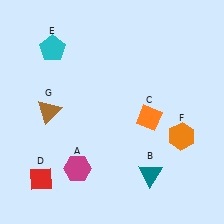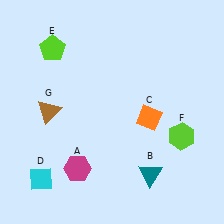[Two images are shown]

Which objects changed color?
D changed from red to cyan. E changed from cyan to lime. F changed from orange to lime.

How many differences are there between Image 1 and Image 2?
There are 3 differences between the two images.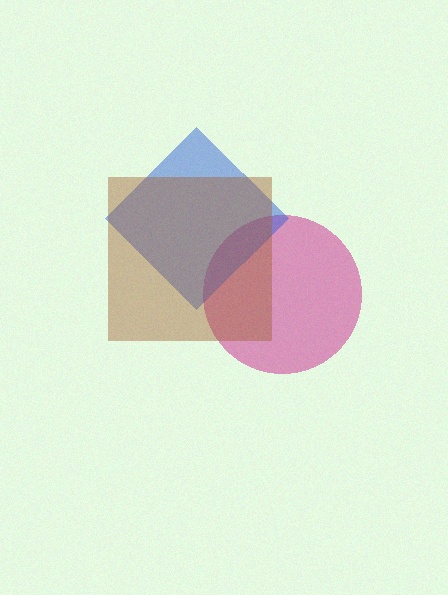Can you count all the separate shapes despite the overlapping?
Yes, there are 3 separate shapes.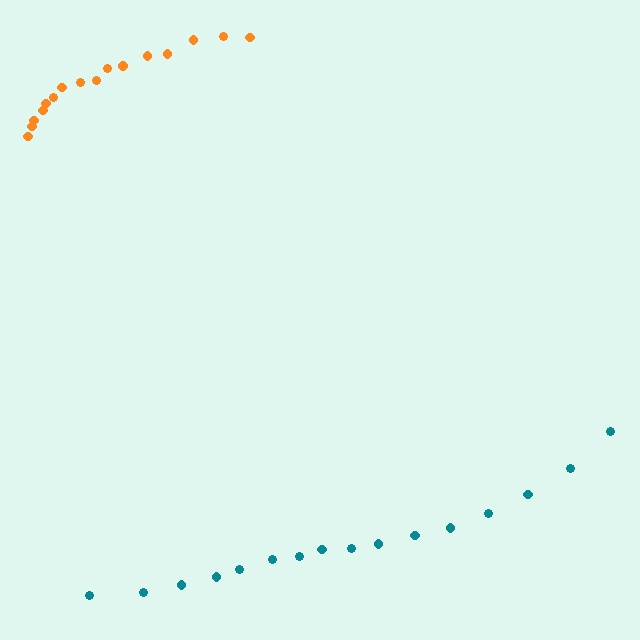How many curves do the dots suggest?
There are 2 distinct paths.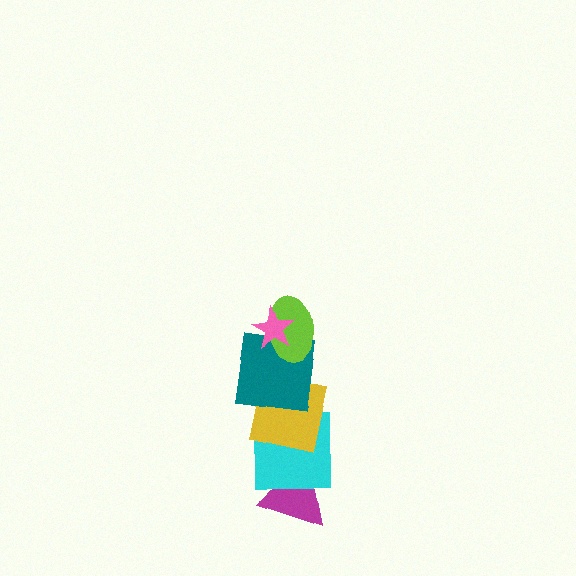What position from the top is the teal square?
The teal square is 3rd from the top.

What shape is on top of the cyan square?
The yellow square is on top of the cyan square.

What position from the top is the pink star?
The pink star is 1st from the top.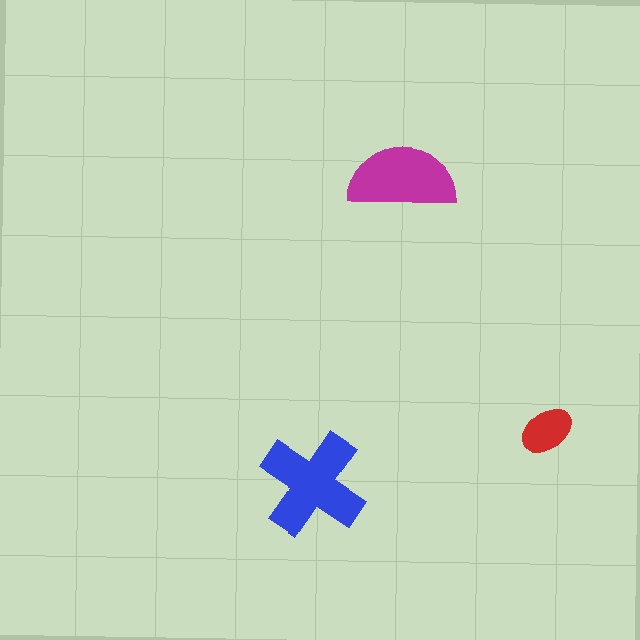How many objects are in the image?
There are 3 objects in the image.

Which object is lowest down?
The blue cross is bottommost.